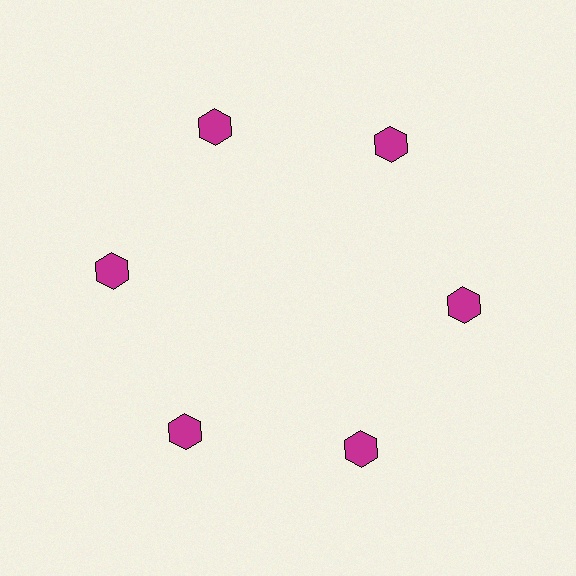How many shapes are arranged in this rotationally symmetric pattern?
There are 6 shapes, arranged in 6 groups of 1.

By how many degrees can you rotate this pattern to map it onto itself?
The pattern maps onto itself every 60 degrees of rotation.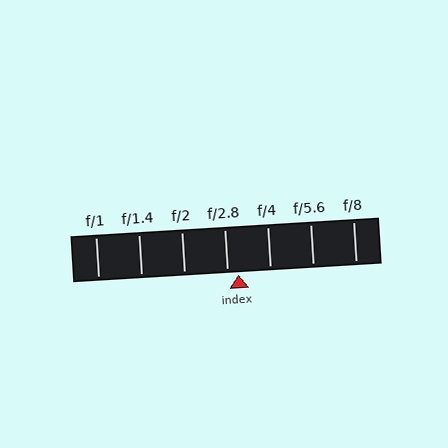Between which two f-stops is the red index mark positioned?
The index mark is between f/2.8 and f/4.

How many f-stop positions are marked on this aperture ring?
There are 7 f-stop positions marked.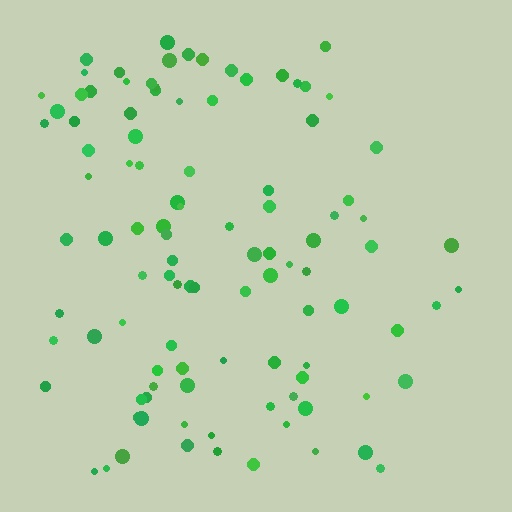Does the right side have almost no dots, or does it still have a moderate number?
Still a moderate number, just noticeably fewer than the left.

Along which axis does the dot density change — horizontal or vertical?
Horizontal.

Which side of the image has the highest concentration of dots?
The left.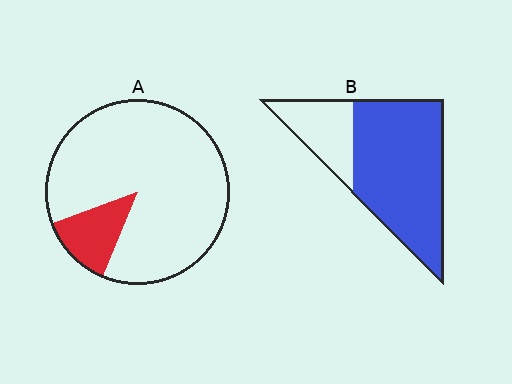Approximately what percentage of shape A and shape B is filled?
A is approximately 15% and B is approximately 75%.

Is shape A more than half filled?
No.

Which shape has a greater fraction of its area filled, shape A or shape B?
Shape B.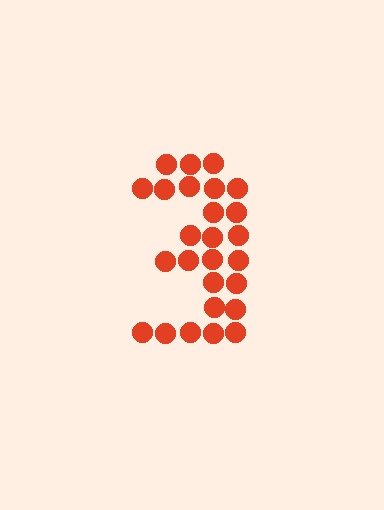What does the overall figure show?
The overall figure shows the digit 3.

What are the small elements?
The small elements are circles.